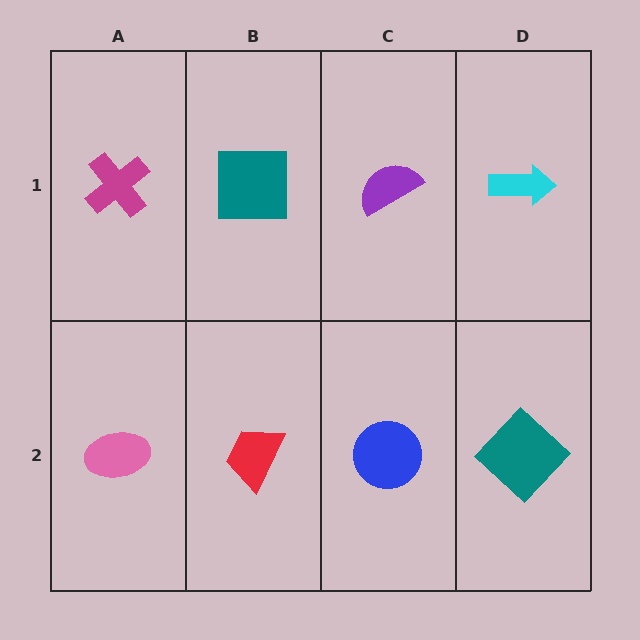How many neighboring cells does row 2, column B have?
3.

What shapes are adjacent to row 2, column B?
A teal square (row 1, column B), a pink ellipse (row 2, column A), a blue circle (row 2, column C).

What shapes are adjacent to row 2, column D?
A cyan arrow (row 1, column D), a blue circle (row 2, column C).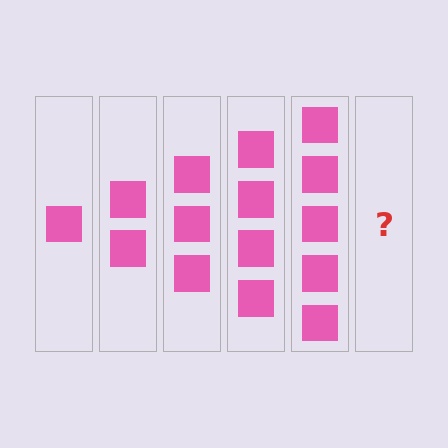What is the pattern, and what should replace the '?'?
The pattern is that each step adds one more square. The '?' should be 6 squares.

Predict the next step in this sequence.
The next step is 6 squares.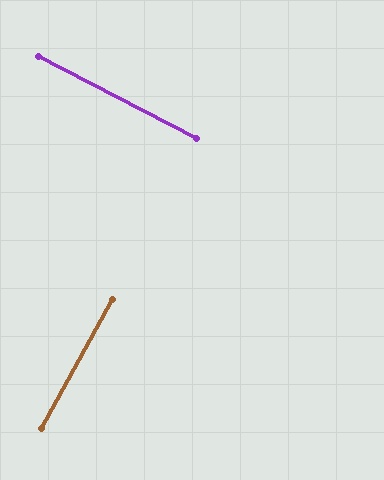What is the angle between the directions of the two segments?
Approximately 89 degrees.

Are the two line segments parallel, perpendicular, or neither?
Perpendicular — they meet at approximately 89°.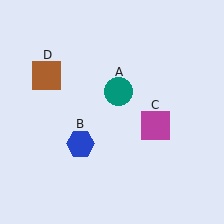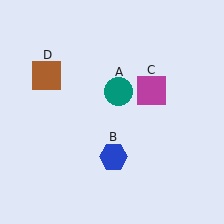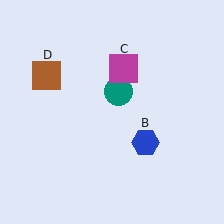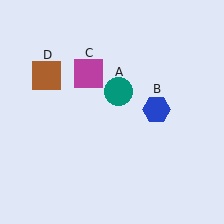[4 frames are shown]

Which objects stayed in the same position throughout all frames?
Teal circle (object A) and brown square (object D) remained stationary.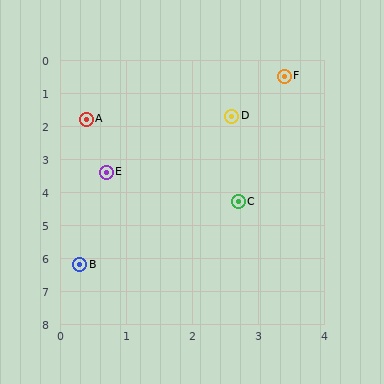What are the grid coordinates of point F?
Point F is at approximately (3.4, 0.5).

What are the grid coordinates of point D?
Point D is at approximately (2.6, 1.7).